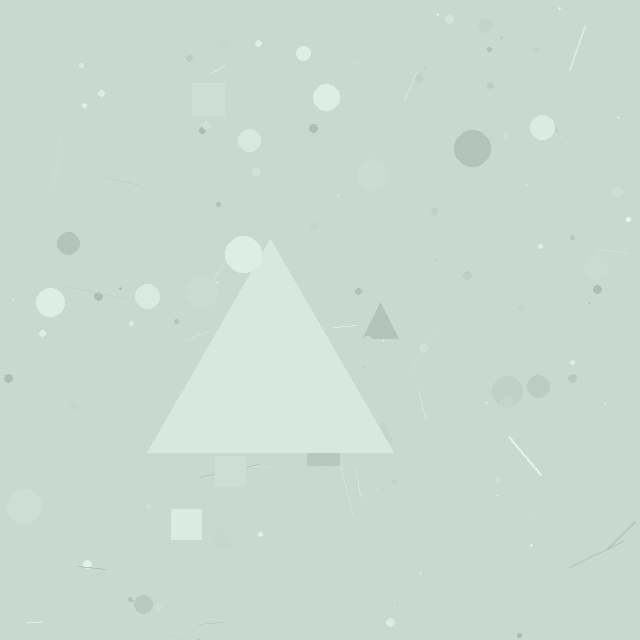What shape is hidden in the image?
A triangle is hidden in the image.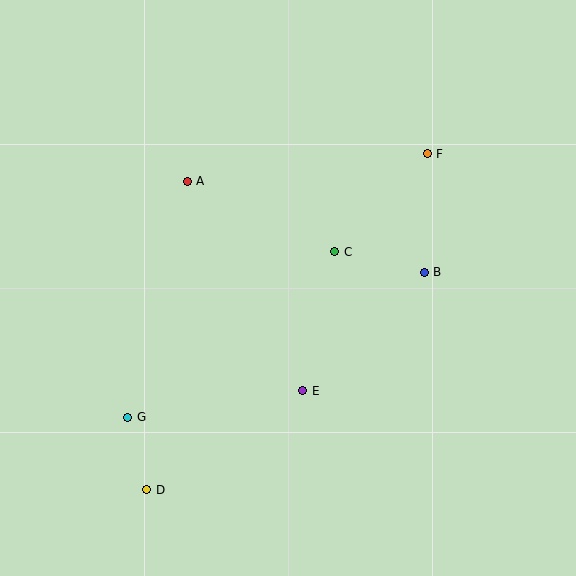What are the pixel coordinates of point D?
Point D is at (147, 490).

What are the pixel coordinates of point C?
Point C is at (335, 252).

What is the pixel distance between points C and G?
The distance between C and G is 265 pixels.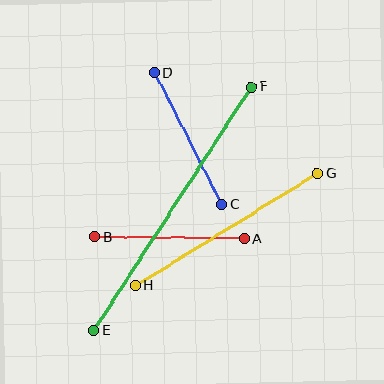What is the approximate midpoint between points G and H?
The midpoint is at approximately (226, 229) pixels.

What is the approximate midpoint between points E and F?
The midpoint is at approximately (173, 209) pixels.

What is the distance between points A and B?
The distance is approximately 150 pixels.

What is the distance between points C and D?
The distance is approximately 148 pixels.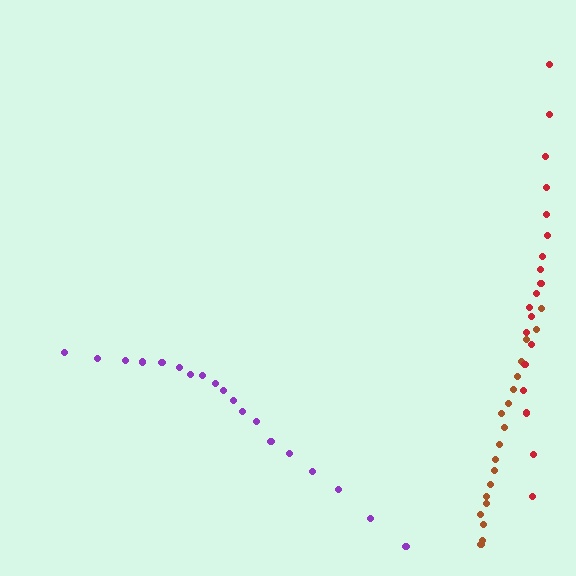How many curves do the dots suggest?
There are 3 distinct paths.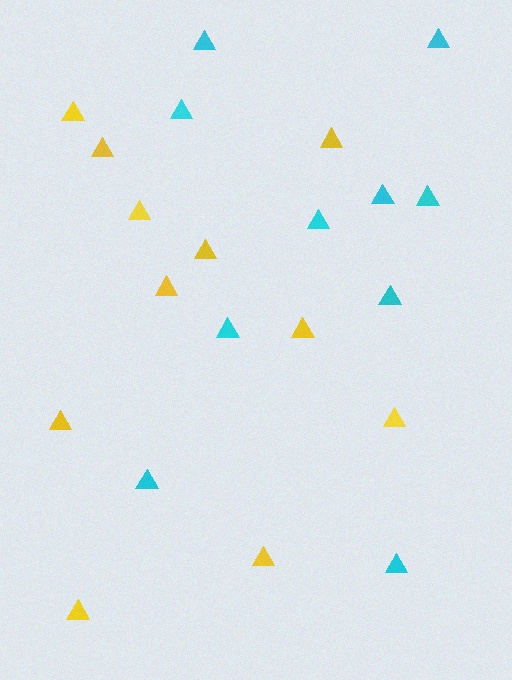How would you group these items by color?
There are 2 groups: one group of yellow triangles (11) and one group of cyan triangles (10).